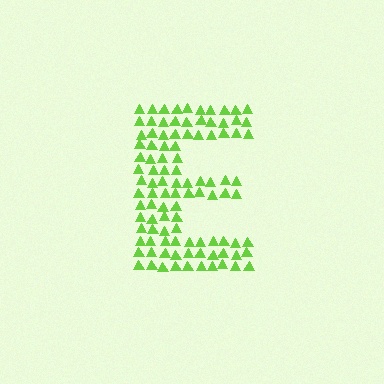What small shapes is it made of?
It is made of small triangles.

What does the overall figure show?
The overall figure shows the letter E.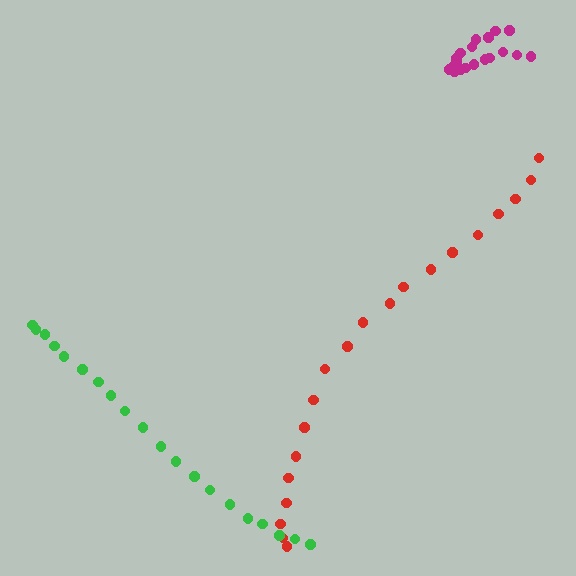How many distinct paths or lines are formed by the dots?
There are 3 distinct paths.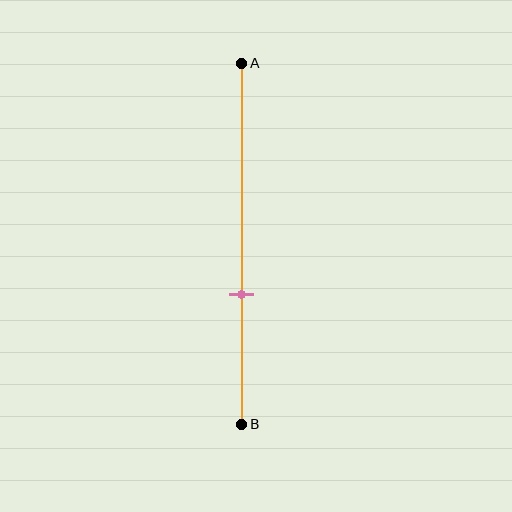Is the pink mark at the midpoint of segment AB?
No, the mark is at about 65% from A, not at the 50% midpoint.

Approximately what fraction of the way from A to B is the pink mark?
The pink mark is approximately 65% of the way from A to B.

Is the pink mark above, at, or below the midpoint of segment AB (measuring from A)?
The pink mark is below the midpoint of segment AB.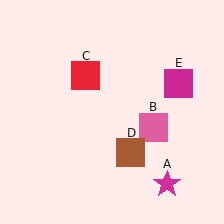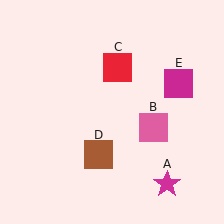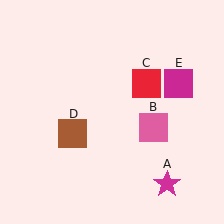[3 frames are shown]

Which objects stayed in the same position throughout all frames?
Magenta star (object A) and pink square (object B) and magenta square (object E) remained stationary.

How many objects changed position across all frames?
2 objects changed position: red square (object C), brown square (object D).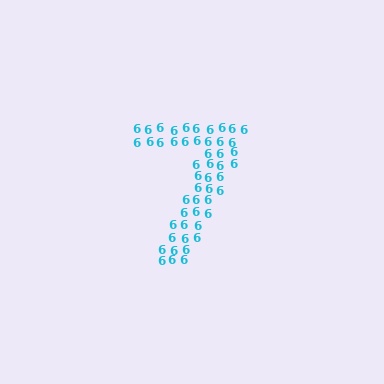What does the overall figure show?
The overall figure shows the digit 7.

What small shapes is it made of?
It is made of small digit 6's.